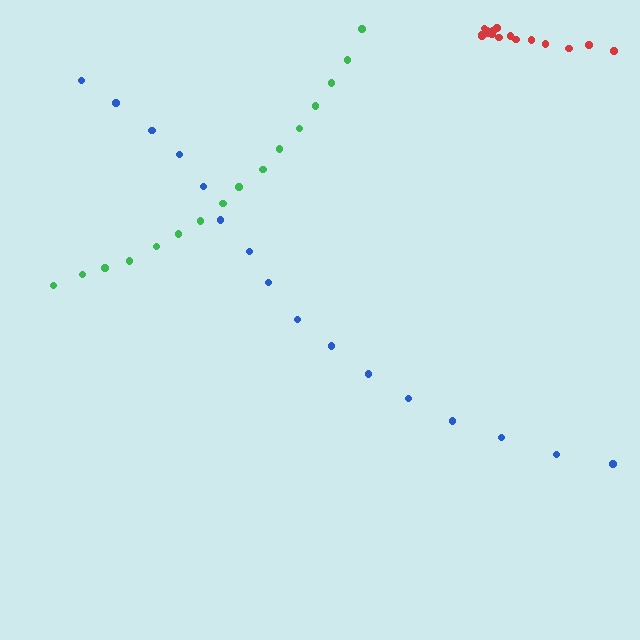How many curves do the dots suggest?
There are 3 distinct paths.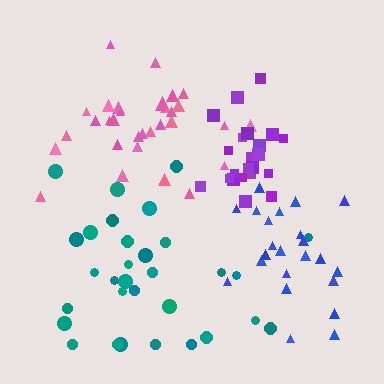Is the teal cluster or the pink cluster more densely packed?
Pink.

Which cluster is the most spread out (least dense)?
Teal.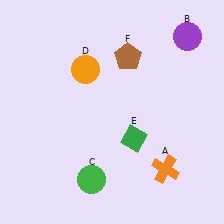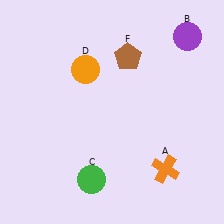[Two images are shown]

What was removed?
The green diamond (E) was removed in Image 2.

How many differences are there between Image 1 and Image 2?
There is 1 difference between the two images.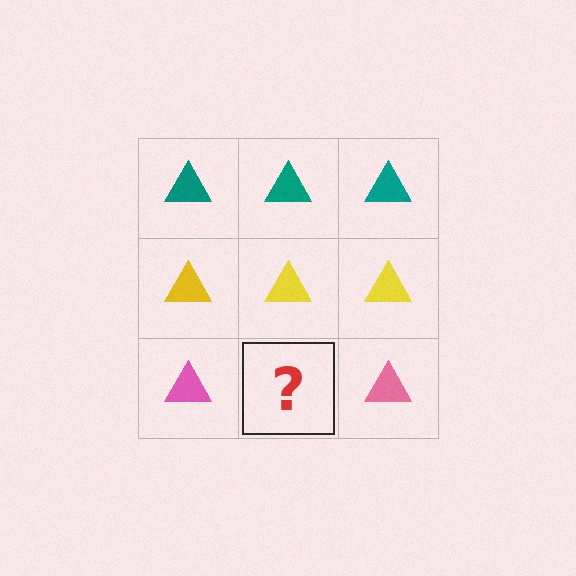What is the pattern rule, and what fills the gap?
The rule is that each row has a consistent color. The gap should be filled with a pink triangle.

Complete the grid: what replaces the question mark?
The question mark should be replaced with a pink triangle.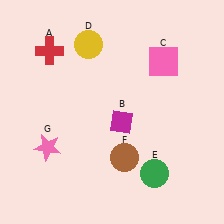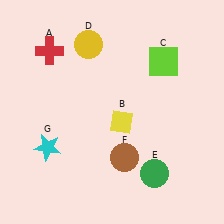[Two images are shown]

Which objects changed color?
B changed from magenta to yellow. C changed from pink to lime. G changed from pink to cyan.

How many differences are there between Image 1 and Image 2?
There are 3 differences between the two images.